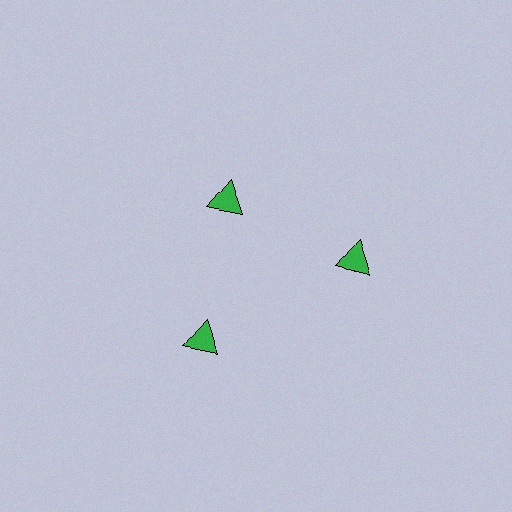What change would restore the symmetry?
The symmetry would be restored by moving it outward, back onto the ring so that all 3 triangles sit at equal angles and equal distance from the center.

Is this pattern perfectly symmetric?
No. The 3 green triangles are arranged in a ring, but one element near the 11 o'clock position is pulled inward toward the center, breaking the 3-fold rotational symmetry.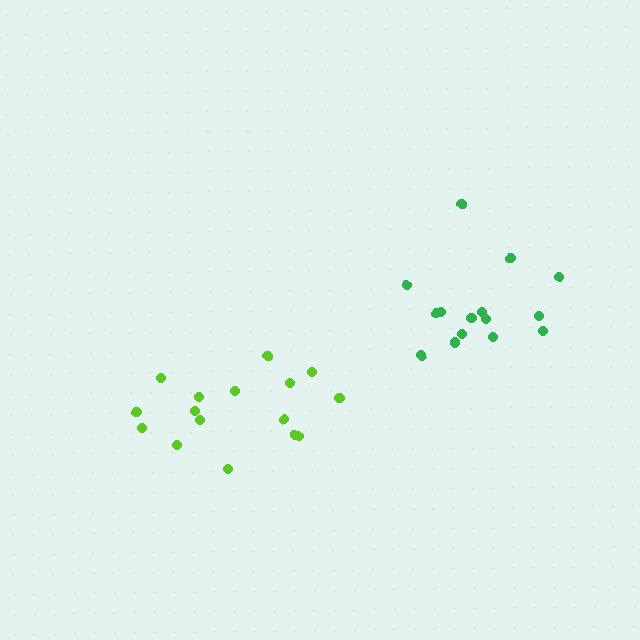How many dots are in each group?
Group 1: 15 dots, Group 2: 16 dots (31 total).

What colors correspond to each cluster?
The clusters are colored: green, lime.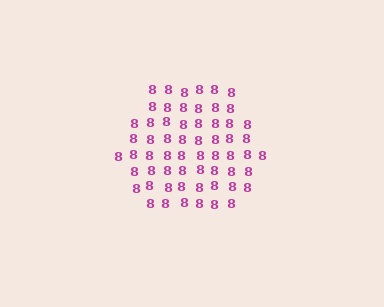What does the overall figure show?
The overall figure shows a hexagon.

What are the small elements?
The small elements are digit 8's.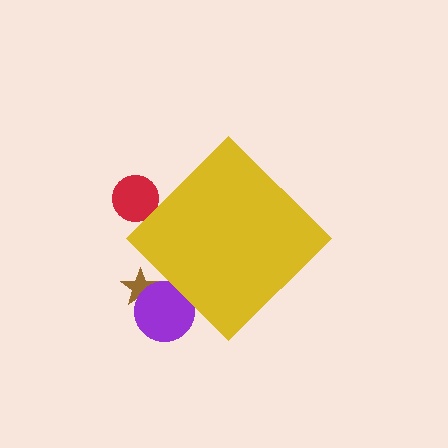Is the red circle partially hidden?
Yes, the red circle is partially hidden behind the yellow diamond.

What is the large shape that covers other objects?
A yellow diamond.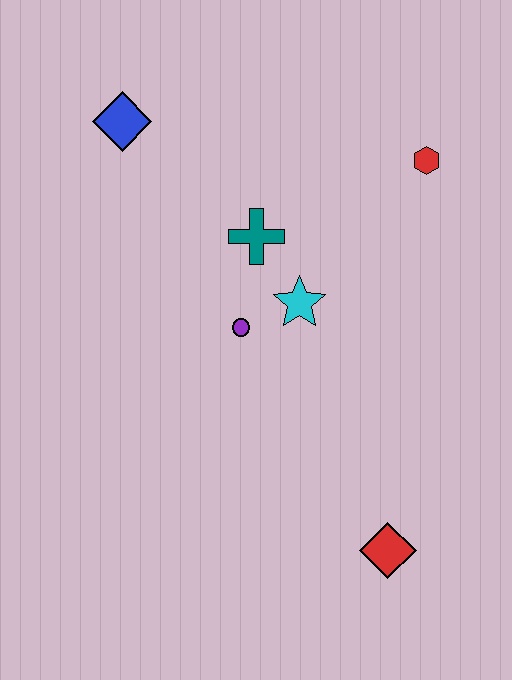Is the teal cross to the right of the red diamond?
No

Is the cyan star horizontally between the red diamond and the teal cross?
Yes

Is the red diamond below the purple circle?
Yes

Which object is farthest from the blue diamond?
The red diamond is farthest from the blue diamond.